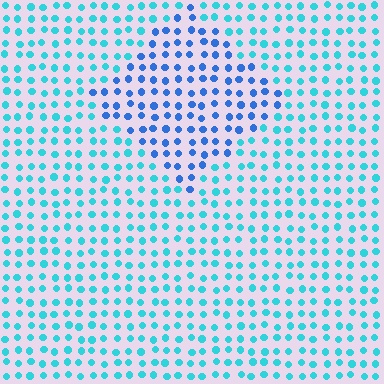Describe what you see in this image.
The image is filled with small cyan elements in a uniform arrangement. A diamond-shaped region is visible where the elements are tinted to a slightly different hue, forming a subtle color boundary.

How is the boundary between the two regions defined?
The boundary is defined purely by a slight shift in hue (about 35 degrees). Spacing, size, and orientation are identical on both sides.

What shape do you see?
I see a diamond.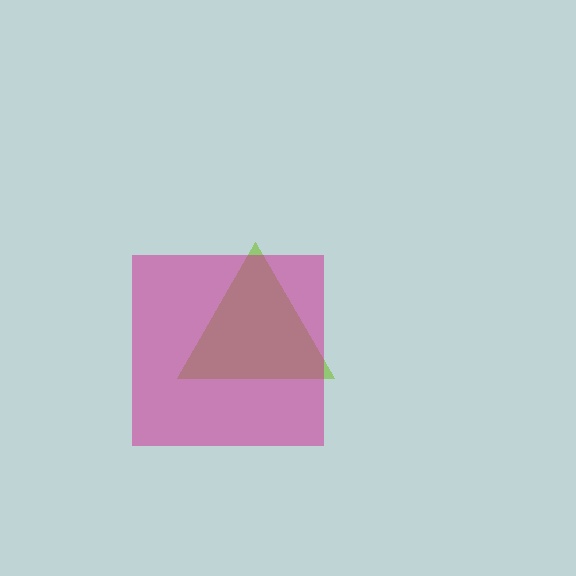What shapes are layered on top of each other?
The layered shapes are: a lime triangle, a magenta square.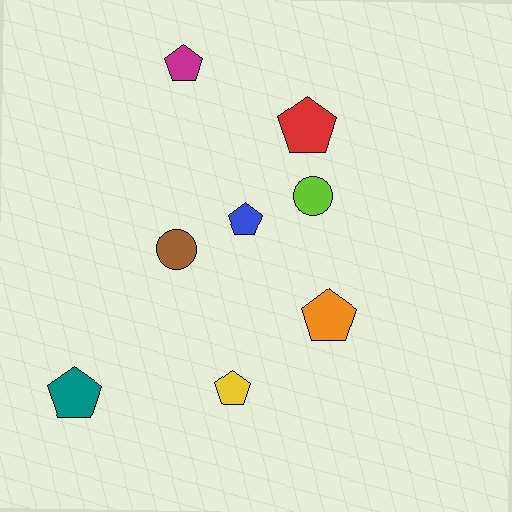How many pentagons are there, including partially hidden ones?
There are 6 pentagons.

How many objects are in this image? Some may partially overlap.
There are 8 objects.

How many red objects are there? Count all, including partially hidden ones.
There is 1 red object.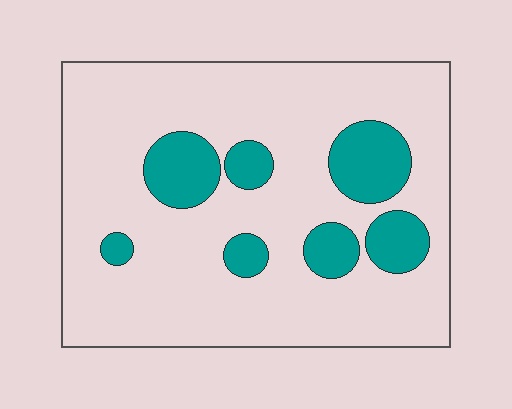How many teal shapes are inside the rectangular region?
7.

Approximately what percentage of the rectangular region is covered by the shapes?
Approximately 20%.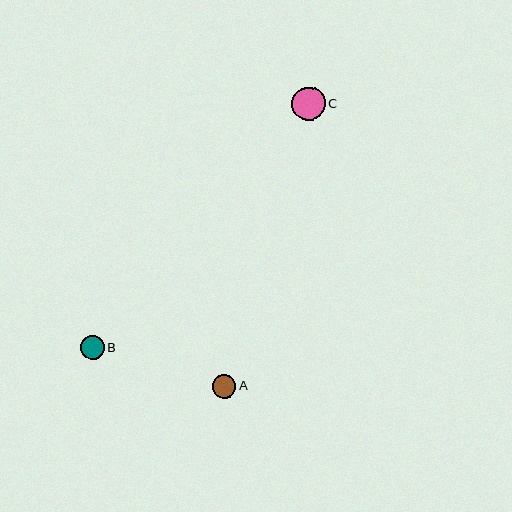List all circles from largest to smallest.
From largest to smallest: C, B, A.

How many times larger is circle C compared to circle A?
Circle C is approximately 1.4 times the size of circle A.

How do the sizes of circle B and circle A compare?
Circle B and circle A are approximately the same size.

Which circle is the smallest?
Circle A is the smallest with a size of approximately 23 pixels.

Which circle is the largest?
Circle C is the largest with a size of approximately 33 pixels.